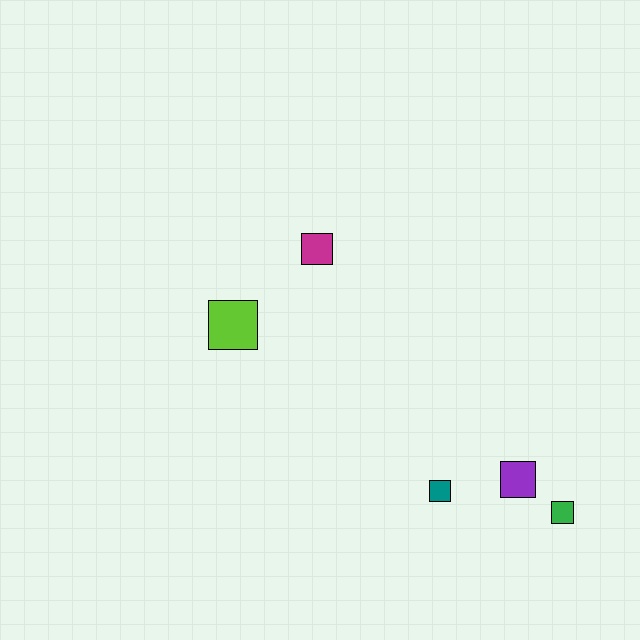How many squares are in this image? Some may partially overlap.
There are 5 squares.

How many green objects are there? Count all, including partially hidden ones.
There is 1 green object.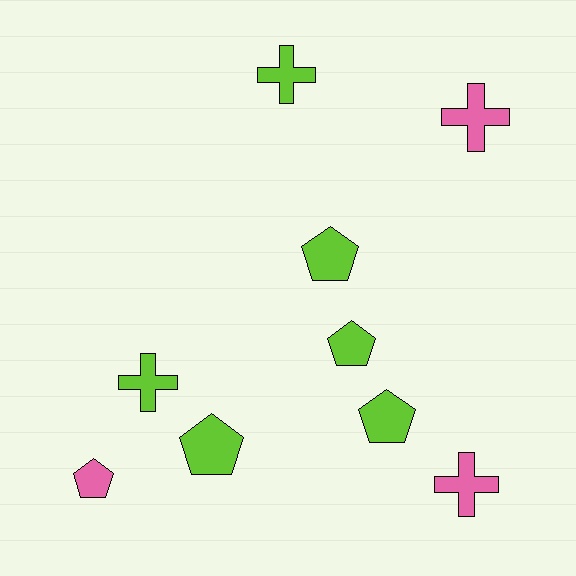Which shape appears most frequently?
Pentagon, with 5 objects.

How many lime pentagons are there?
There are 4 lime pentagons.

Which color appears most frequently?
Lime, with 6 objects.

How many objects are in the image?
There are 9 objects.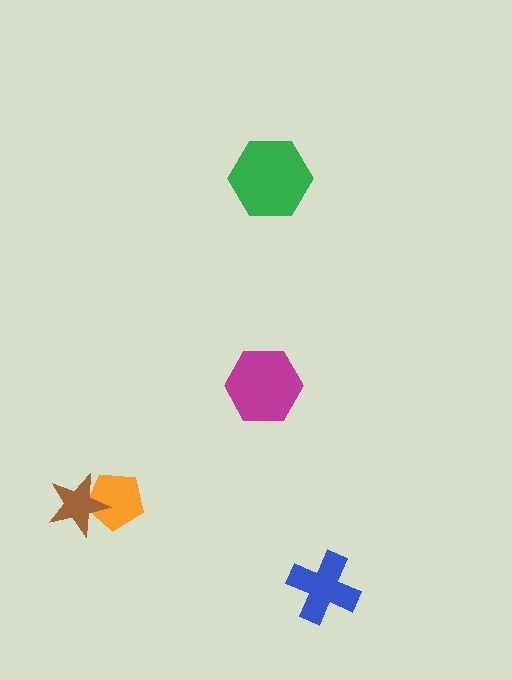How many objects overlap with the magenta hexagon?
0 objects overlap with the magenta hexagon.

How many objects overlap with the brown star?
1 object overlaps with the brown star.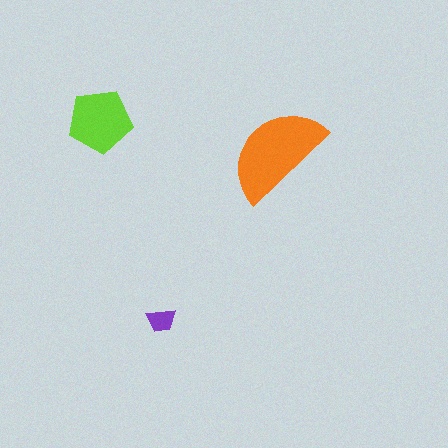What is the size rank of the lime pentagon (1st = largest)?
2nd.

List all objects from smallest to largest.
The purple trapezoid, the lime pentagon, the orange semicircle.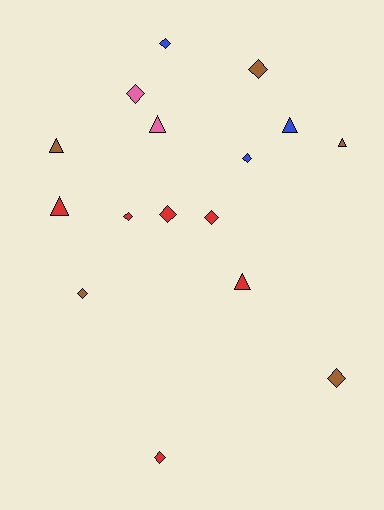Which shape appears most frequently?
Diamond, with 10 objects.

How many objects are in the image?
There are 16 objects.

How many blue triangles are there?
There is 1 blue triangle.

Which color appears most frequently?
Red, with 6 objects.